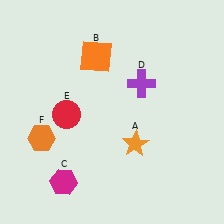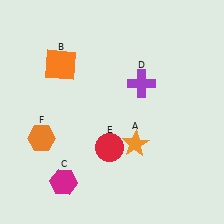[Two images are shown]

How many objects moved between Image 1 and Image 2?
2 objects moved between the two images.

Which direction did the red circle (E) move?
The red circle (E) moved right.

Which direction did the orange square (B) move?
The orange square (B) moved left.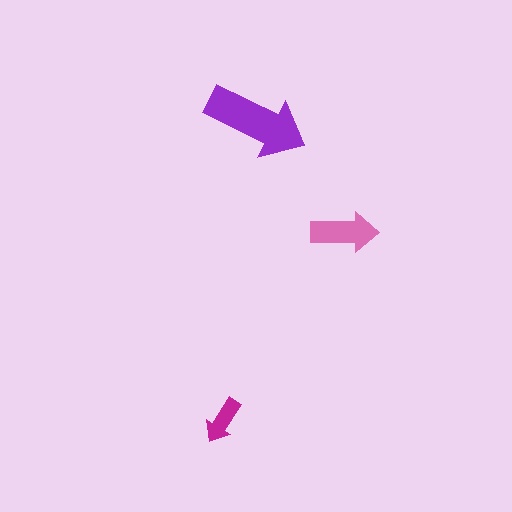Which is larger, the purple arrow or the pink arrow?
The purple one.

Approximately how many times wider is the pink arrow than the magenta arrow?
About 1.5 times wider.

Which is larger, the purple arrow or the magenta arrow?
The purple one.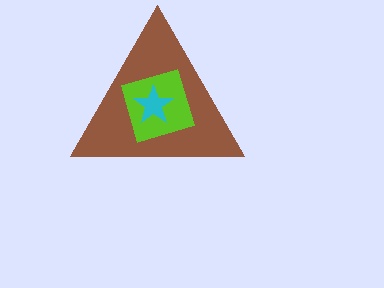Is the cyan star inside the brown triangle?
Yes.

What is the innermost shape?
The cyan star.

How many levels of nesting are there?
3.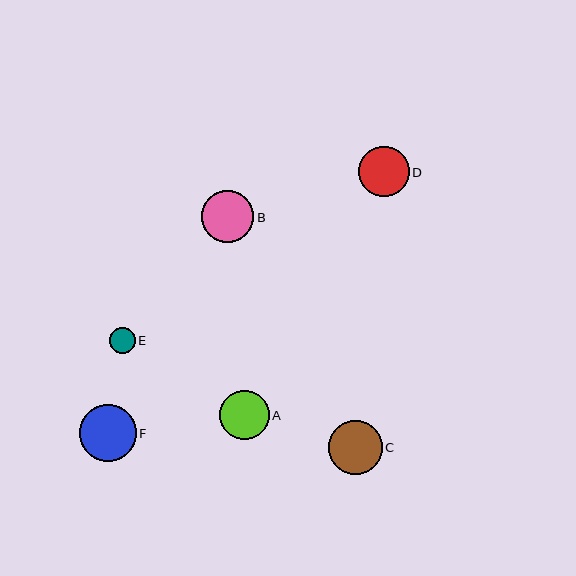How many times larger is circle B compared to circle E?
Circle B is approximately 2.0 times the size of circle E.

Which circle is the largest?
Circle F is the largest with a size of approximately 57 pixels.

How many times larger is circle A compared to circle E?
Circle A is approximately 1.9 times the size of circle E.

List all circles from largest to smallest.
From largest to smallest: F, C, B, D, A, E.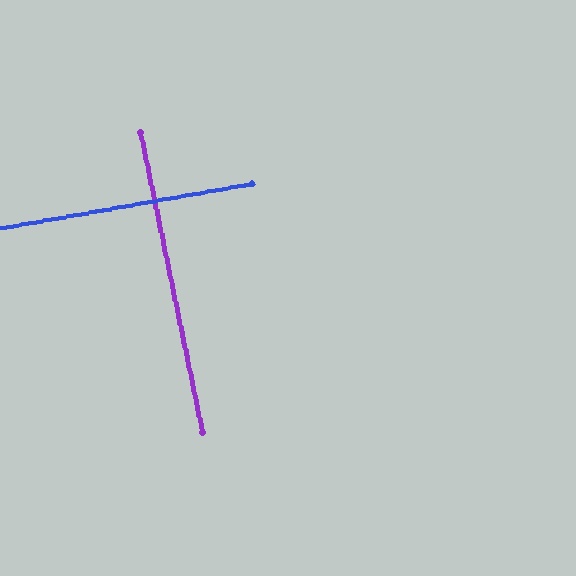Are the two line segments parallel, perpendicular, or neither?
Perpendicular — they meet at approximately 88°.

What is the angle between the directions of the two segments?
Approximately 88 degrees.